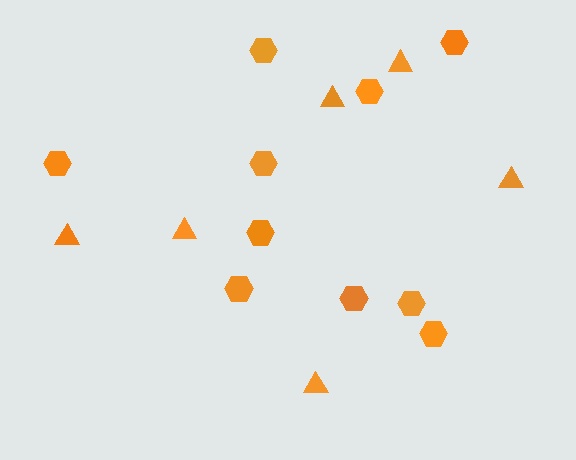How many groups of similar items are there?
There are 2 groups: one group of hexagons (10) and one group of triangles (6).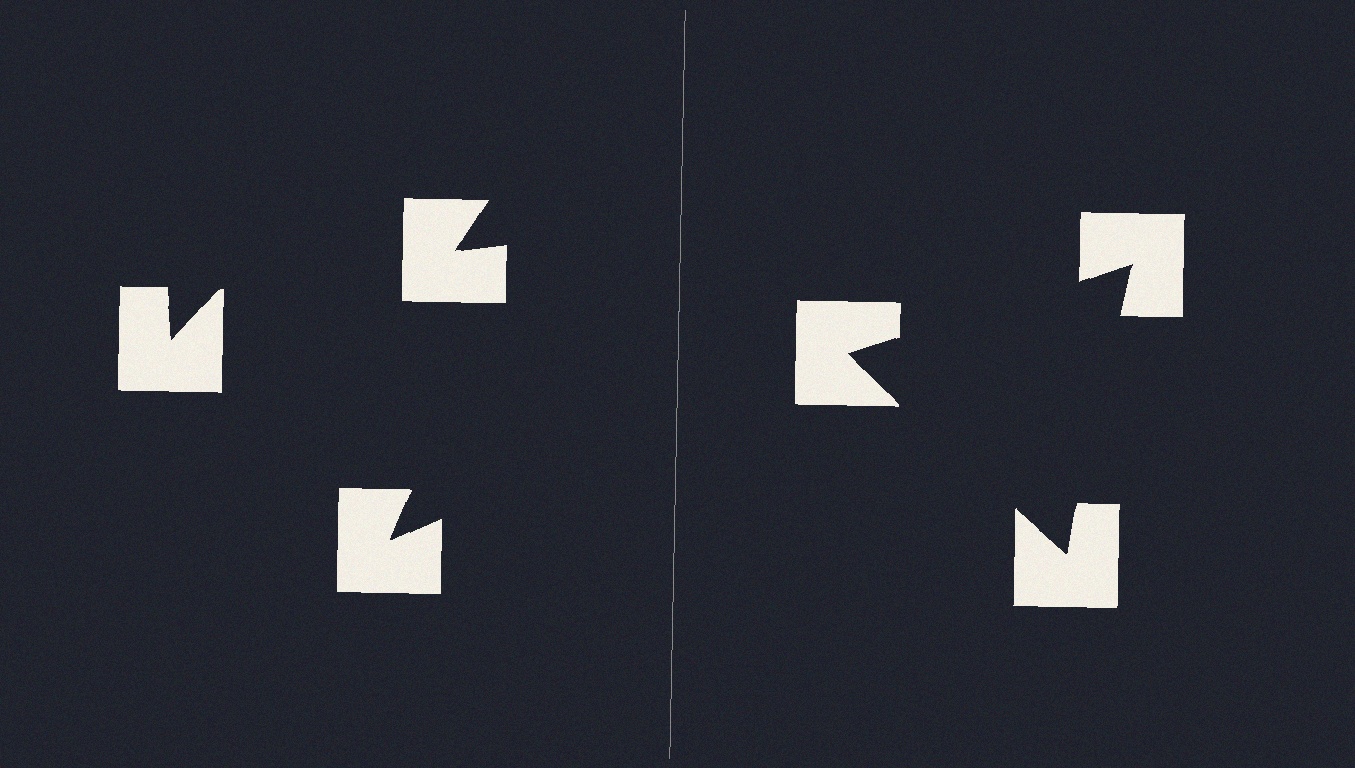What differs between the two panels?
The notched squares are positioned identically on both sides; only the wedge orientations differ. On the right they align to a triangle; on the left they are misaligned.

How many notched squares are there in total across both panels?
6 — 3 on each side.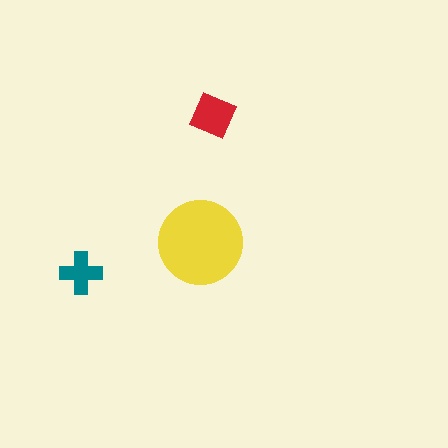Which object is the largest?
The yellow circle.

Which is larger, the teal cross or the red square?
The red square.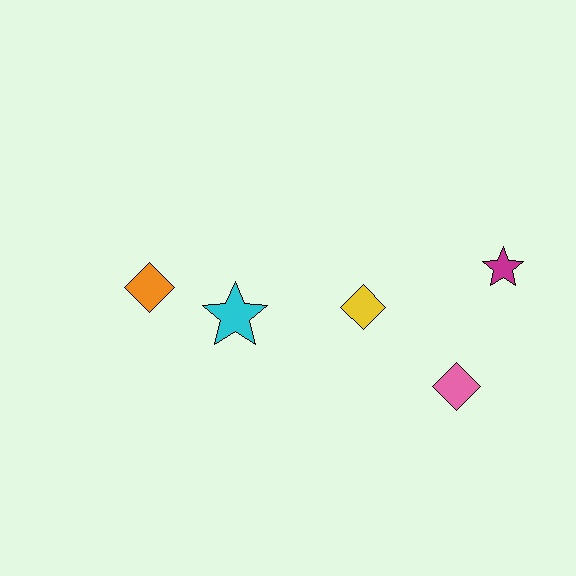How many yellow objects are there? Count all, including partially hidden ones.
There is 1 yellow object.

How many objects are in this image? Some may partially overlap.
There are 5 objects.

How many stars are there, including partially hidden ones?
There are 2 stars.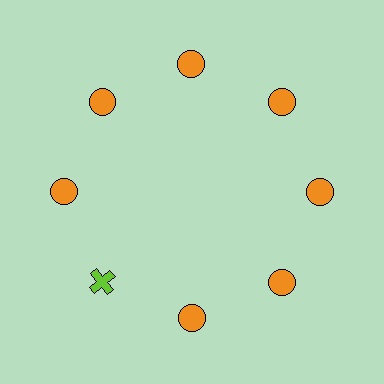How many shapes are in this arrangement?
There are 8 shapes arranged in a ring pattern.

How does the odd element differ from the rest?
It differs in both color (lime instead of orange) and shape (cross instead of circle).